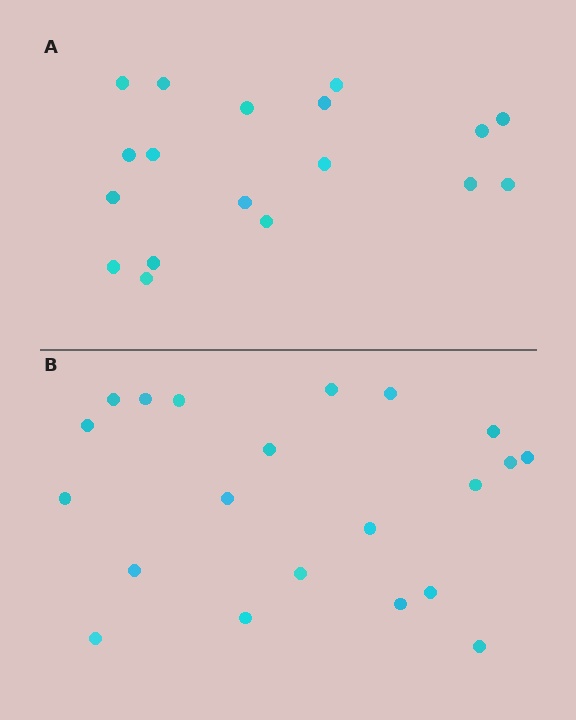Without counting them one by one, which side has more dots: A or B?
Region B (the bottom region) has more dots.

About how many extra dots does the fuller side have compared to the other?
Region B has just a few more — roughly 2 or 3 more dots than region A.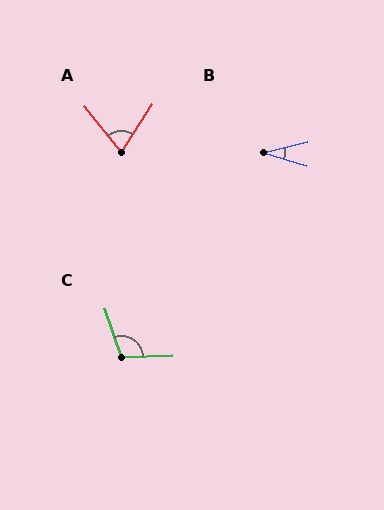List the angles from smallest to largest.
B (30°), A (71°), C (106°).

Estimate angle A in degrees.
Approximately 71 degrees.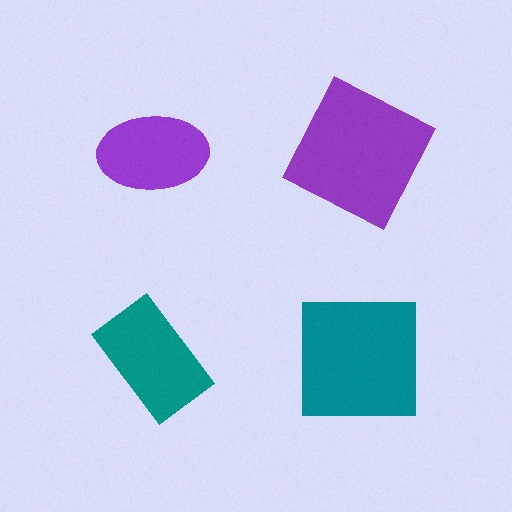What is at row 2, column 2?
A teal square.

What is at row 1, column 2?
A purple square.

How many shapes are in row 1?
2 shapes.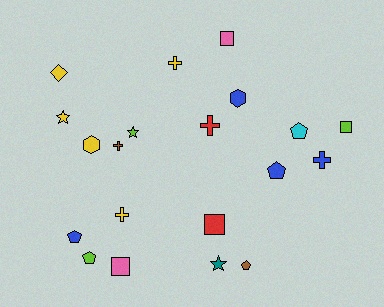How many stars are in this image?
There are 3 stars.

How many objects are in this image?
There are 20 objects.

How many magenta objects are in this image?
There are no magenta objects.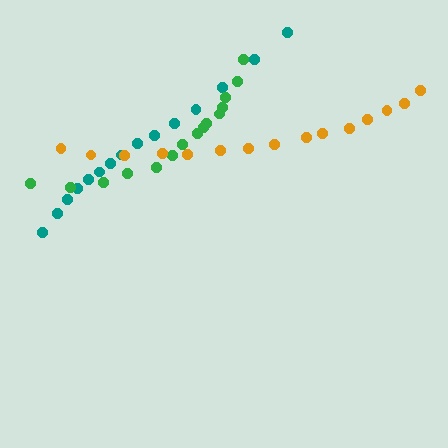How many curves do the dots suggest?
There are 3 distinct paths.